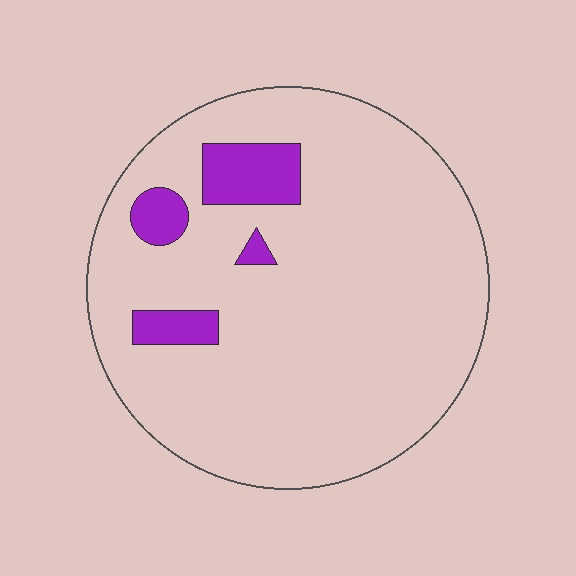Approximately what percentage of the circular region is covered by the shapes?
Approximately 10%.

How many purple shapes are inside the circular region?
4.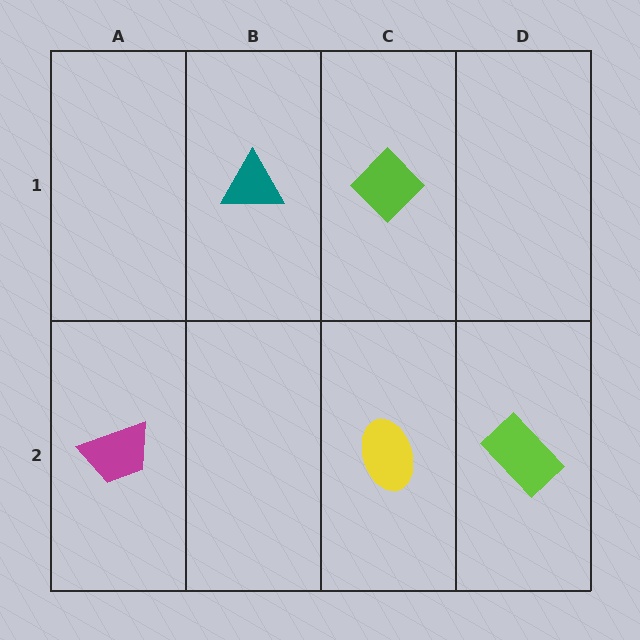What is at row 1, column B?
A teal triangle.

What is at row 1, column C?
A lime diamond.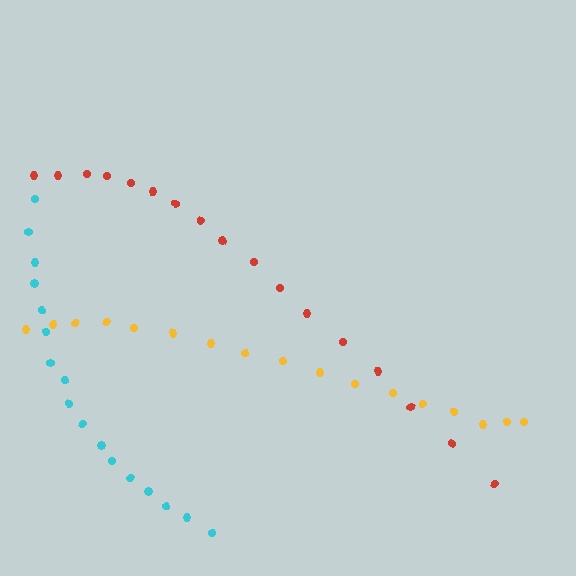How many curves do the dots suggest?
There are 3 distinct paths.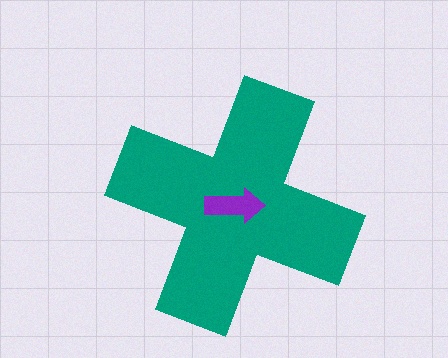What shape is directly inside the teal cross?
The purple arrow.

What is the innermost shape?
The purple arrow.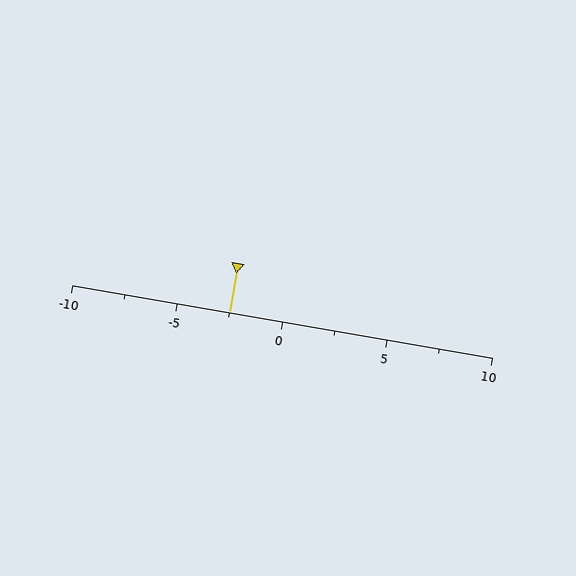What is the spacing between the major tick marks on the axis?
The major ticks are spaced 5 apart.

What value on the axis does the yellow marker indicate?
The marker indicates approximately -2.5.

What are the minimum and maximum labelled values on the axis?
The axis runs from -10 to 10.